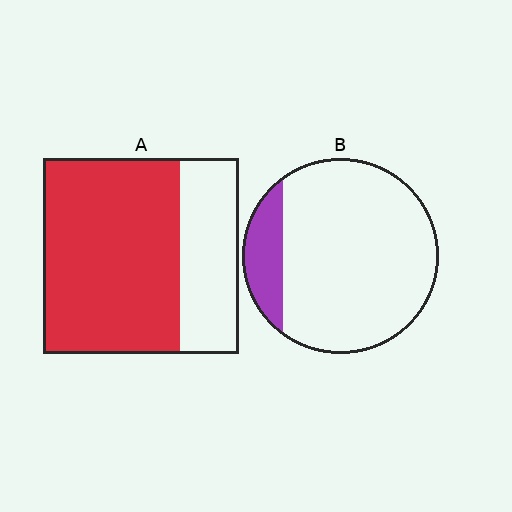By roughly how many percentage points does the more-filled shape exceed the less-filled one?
By roughly 55 percentage points (A over B).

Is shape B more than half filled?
No.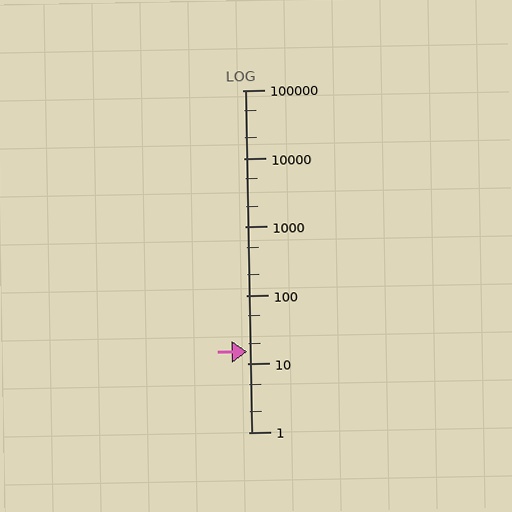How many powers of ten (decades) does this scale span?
The scale spans 5 decades, from 1 to 100000.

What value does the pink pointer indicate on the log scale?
The pointer indicates approximately 15.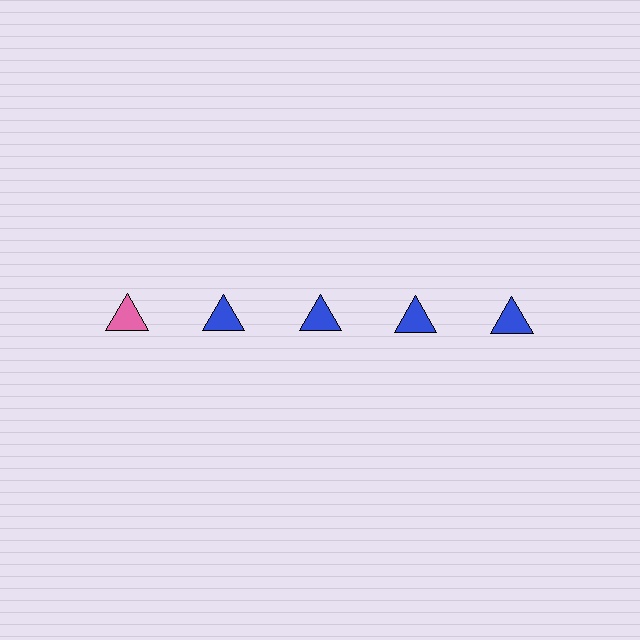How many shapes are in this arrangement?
There are 5 shapes arranged in a grid pattern.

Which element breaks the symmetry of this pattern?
The pink triangle in the top row, leftmost column breaks the symmetry. All other shapes are blue triangles.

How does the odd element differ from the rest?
It has a different color: pink instead of blue.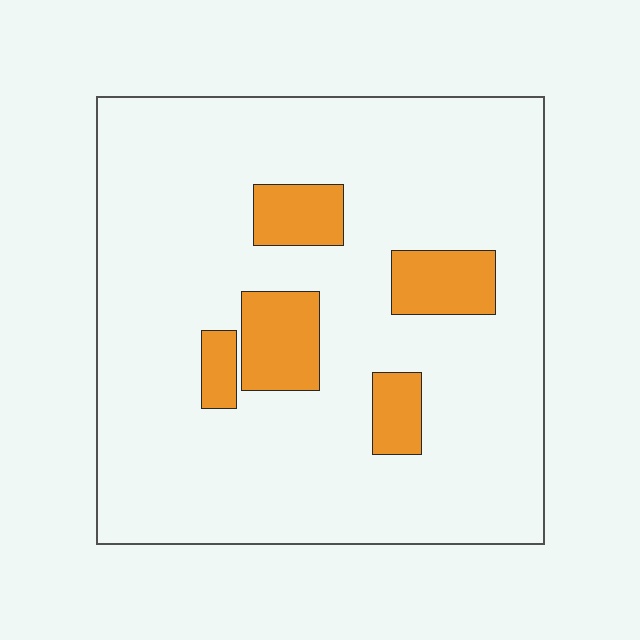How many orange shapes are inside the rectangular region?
5.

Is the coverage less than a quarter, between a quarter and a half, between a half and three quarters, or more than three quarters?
Less than a quarter.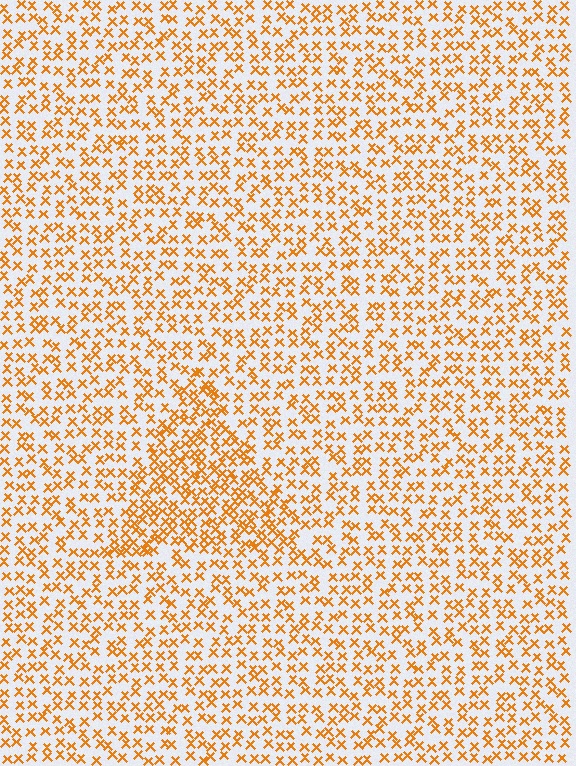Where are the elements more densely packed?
The elements are more densely packed inside the triangle boundary.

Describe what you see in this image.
The image contains small orange elements arranged at two different densities. A triangle-shaped region is visible where the elements are more densely packed than the surrounding area.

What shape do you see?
I see a triangle.